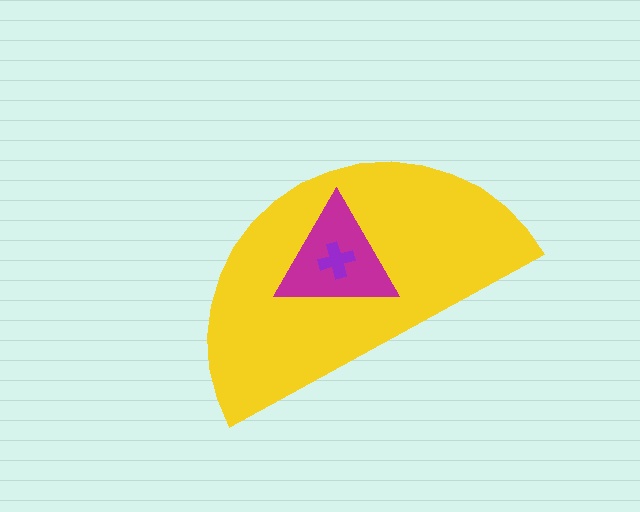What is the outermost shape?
The yellow semicircle.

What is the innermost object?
The purple cross.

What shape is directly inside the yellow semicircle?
The magenta triangle.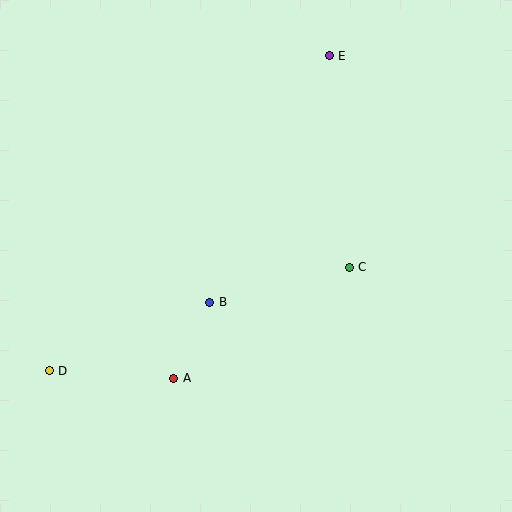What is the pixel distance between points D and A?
The distance between D and A is 125 pixels.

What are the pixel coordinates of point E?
Point E is at (329, 56).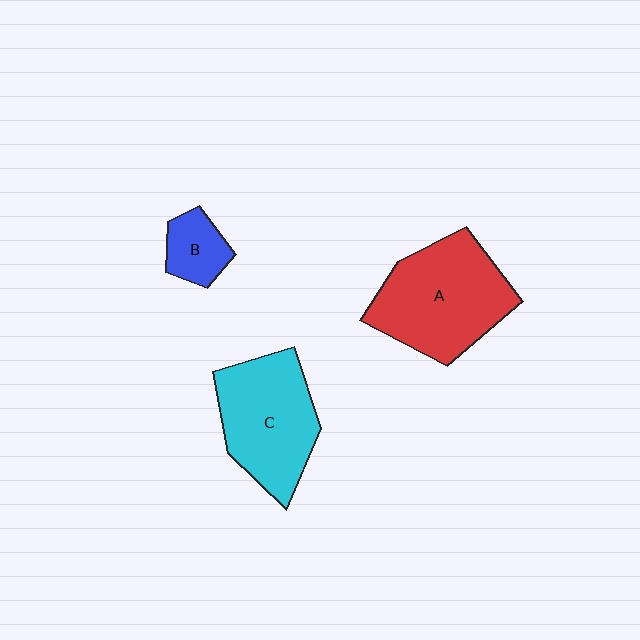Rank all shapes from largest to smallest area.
From largest to smallest: A (red), C (cyan), B (blue).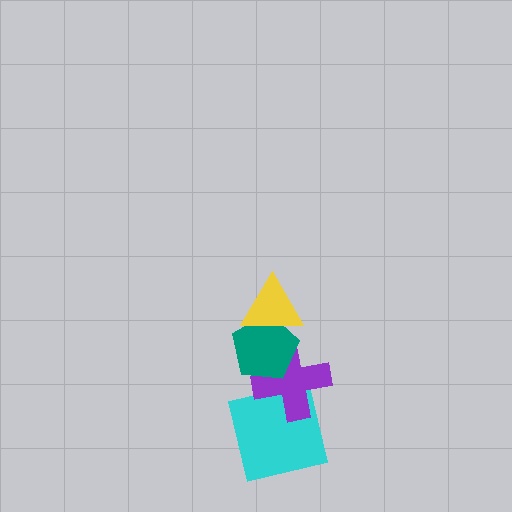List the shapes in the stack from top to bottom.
From top to bottom: the yellow triangle, the teal pentagon, the purple cross, the cyan square.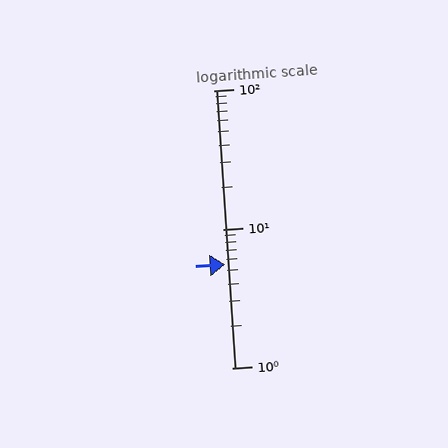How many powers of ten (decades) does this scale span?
The scale spans 2 decades, from 1 to 100.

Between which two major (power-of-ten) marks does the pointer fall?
The pointer is between 1 and 10.